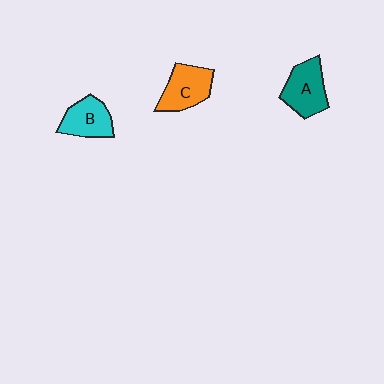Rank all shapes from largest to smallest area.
From largest to smallest: A (teal), C (orange), B (cyan).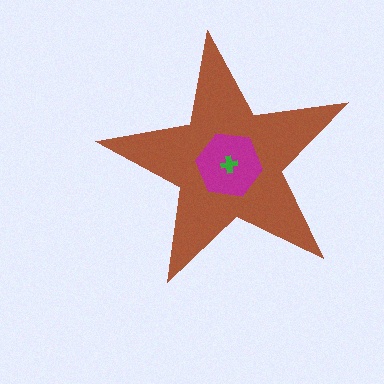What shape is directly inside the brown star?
The magenta hexagon.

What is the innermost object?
The green cross.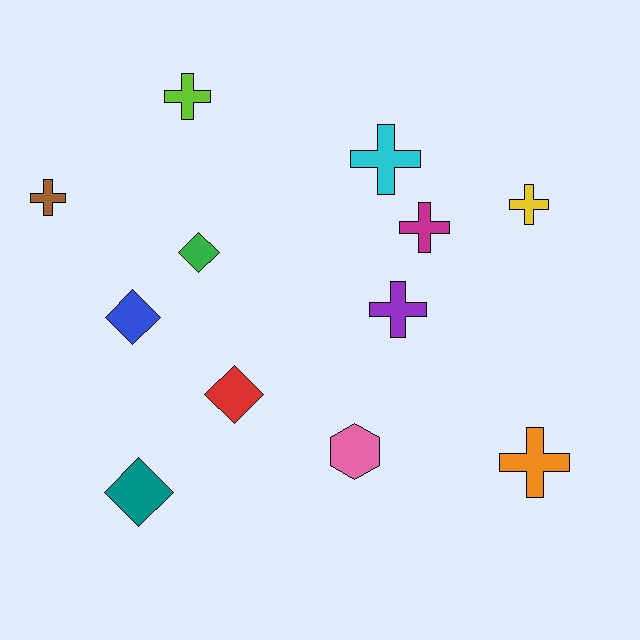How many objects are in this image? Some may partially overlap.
There are 12 objects.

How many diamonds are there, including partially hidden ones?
There are 4 diamonds.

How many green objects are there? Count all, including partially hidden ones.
There is 1 green object.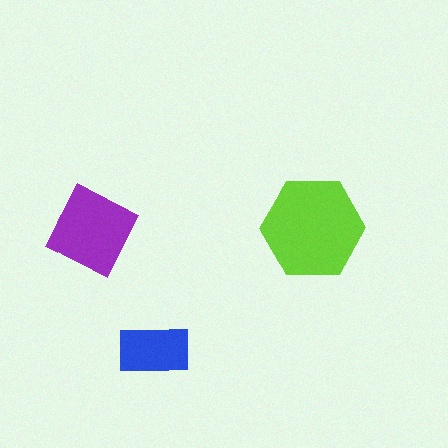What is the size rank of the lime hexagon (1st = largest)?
1st.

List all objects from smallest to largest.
The blue rectangle, the purple square, the lime hexagon.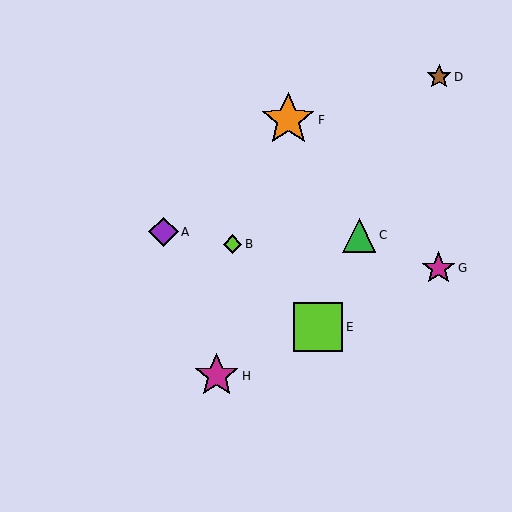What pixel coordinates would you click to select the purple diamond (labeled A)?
Click at (163, 232) to select the purple diamond A.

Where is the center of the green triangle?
The center of the green triangle is at (359, 236).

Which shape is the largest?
The orange star (labeled F) is the largest.